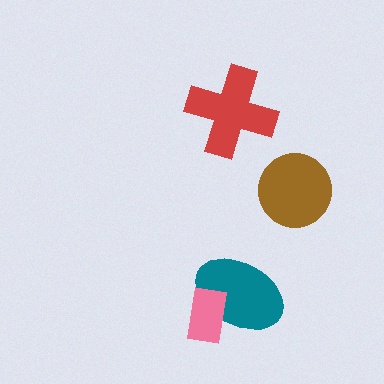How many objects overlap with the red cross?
0 objects overlap with the red cross.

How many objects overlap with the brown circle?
0 objects overlap with the brown circle.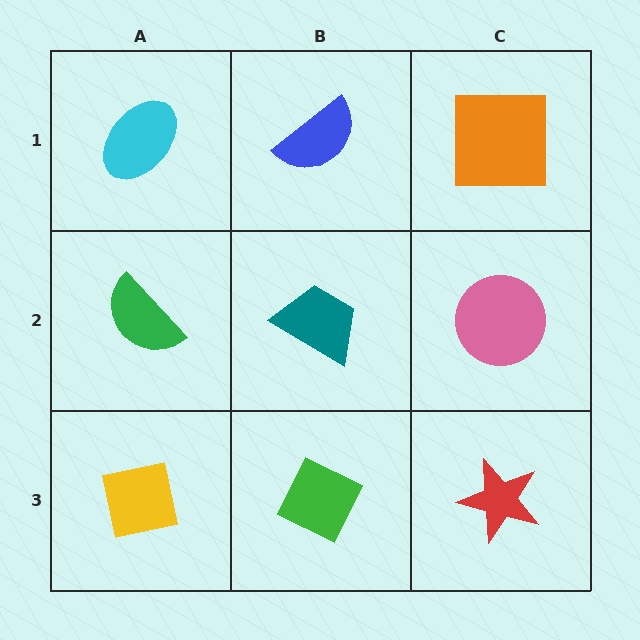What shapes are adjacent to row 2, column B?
A blue semicircle (row 1, column B), a green diamond (row 3, column B), a green semicircle (row 2, column A), a pink circle (row 2, column C).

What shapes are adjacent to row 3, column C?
A pink circle (row 2, column C), a green diamond (row 3, column B).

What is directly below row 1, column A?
A green semicircle.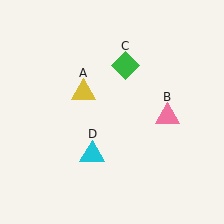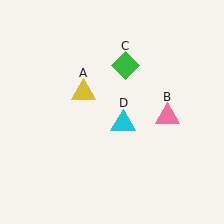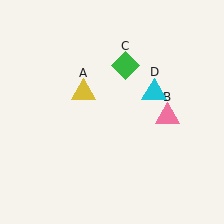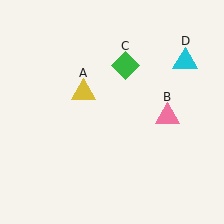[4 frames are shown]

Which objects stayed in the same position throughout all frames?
Yellow triangle (object A) and pink triangle (object B) and green diamond (object C) remained stationary.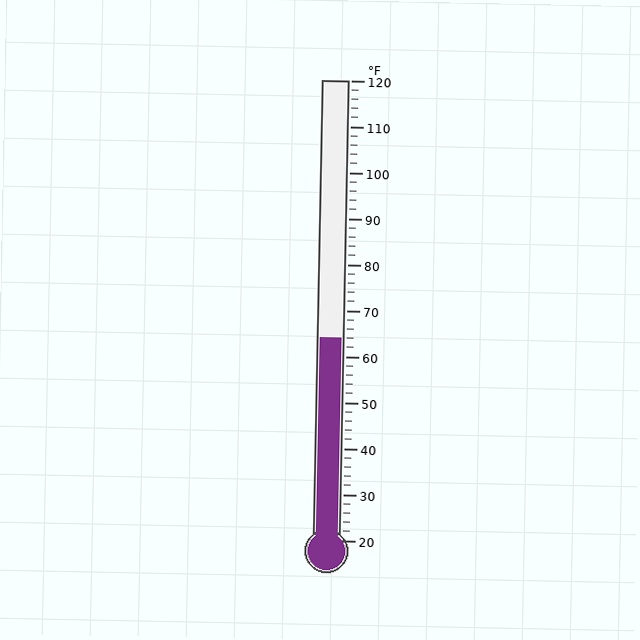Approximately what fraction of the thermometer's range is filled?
The thermometer is filled to approximately 45% of its range.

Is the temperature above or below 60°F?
The temperature is above 60°F.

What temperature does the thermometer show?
The thermometer shows approximately 64°F.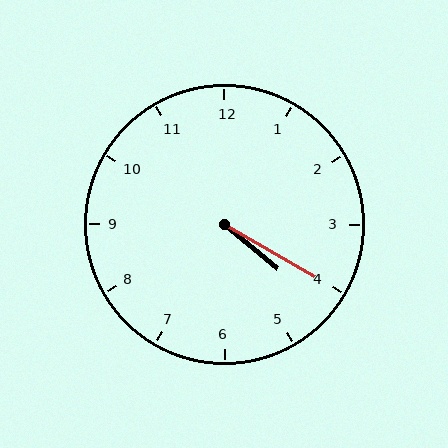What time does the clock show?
4:20.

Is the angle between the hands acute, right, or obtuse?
It is acute.